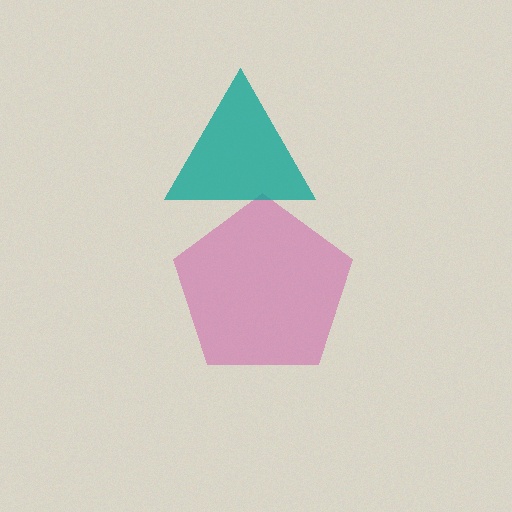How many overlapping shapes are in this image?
There are 2 overlapping shapes in the image.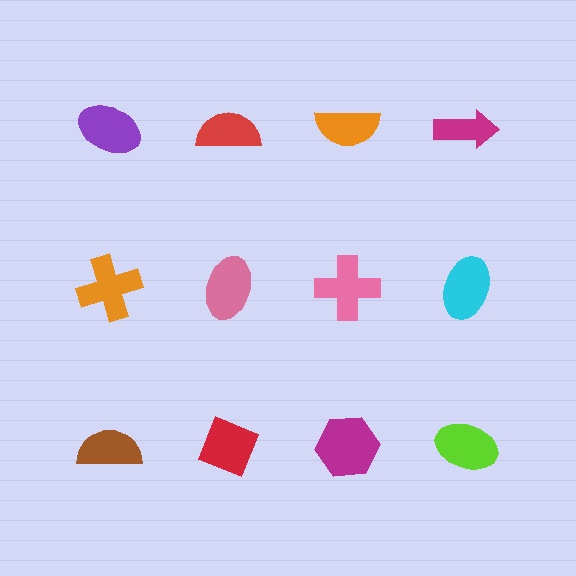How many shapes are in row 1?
4 shapes.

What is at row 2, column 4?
A cyan ellipse.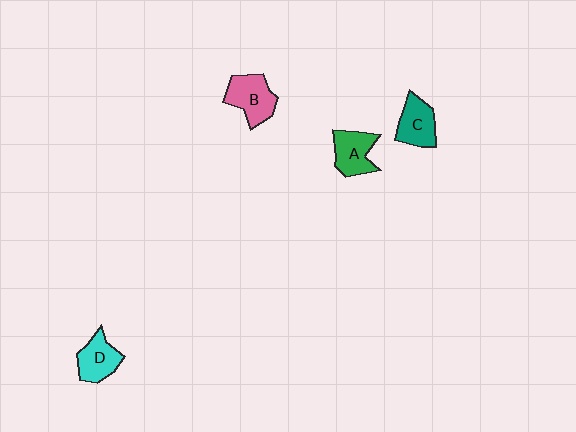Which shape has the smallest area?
Shape D (cyan).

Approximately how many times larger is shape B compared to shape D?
Approximately 1.2 times.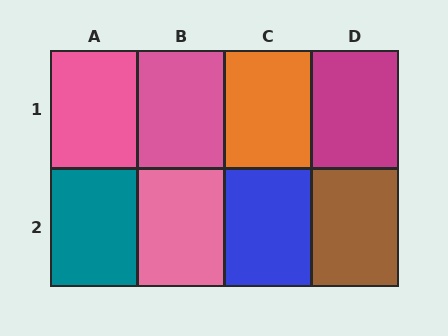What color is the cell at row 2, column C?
Blue.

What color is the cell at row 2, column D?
Brown.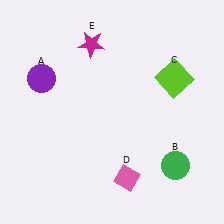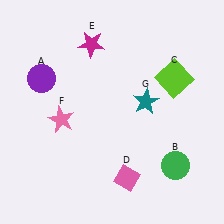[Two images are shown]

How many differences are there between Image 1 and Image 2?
There are 2 differences between the two images.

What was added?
A pink star (F), a teal star (G) were added in Image 2.